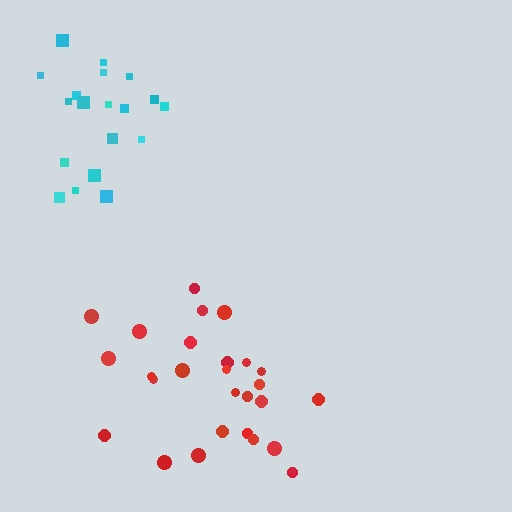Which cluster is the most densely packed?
Cyan.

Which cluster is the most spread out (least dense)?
Red.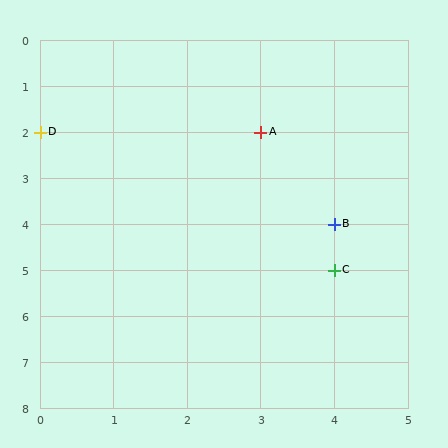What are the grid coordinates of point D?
Point D is at grid coordinates (0, 2).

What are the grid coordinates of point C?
Point C is at grid coordinates (4, 5).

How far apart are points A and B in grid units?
Points A and B are 1 column and 2 rows apart (about 2.2 grid units diagonally).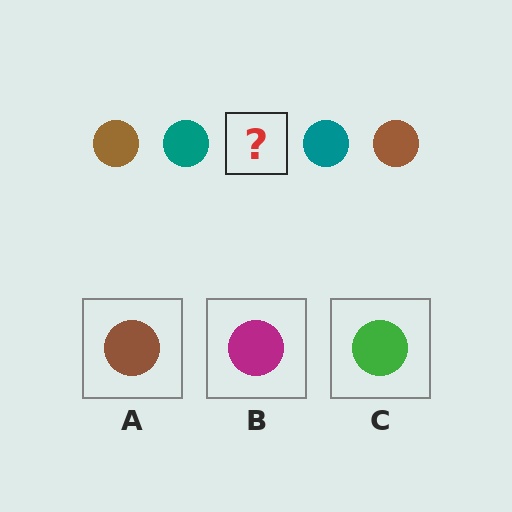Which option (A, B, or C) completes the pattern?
A.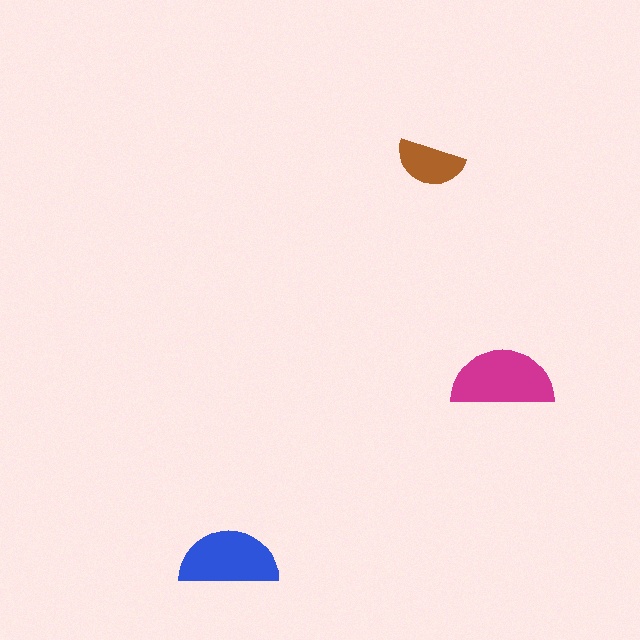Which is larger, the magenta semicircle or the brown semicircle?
The magenta one.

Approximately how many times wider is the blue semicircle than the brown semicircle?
About 1.5 times wider.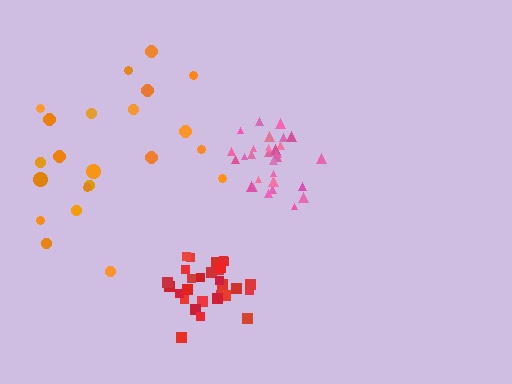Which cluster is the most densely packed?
Red.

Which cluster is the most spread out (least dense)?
Orange.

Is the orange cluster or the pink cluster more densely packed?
Pink.